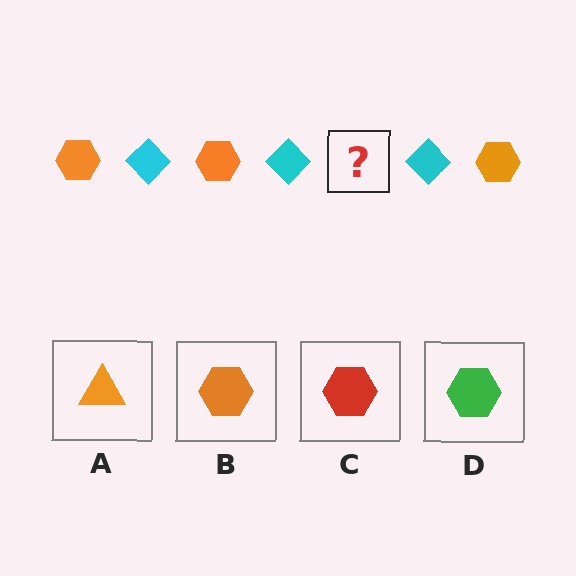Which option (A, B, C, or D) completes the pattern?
B.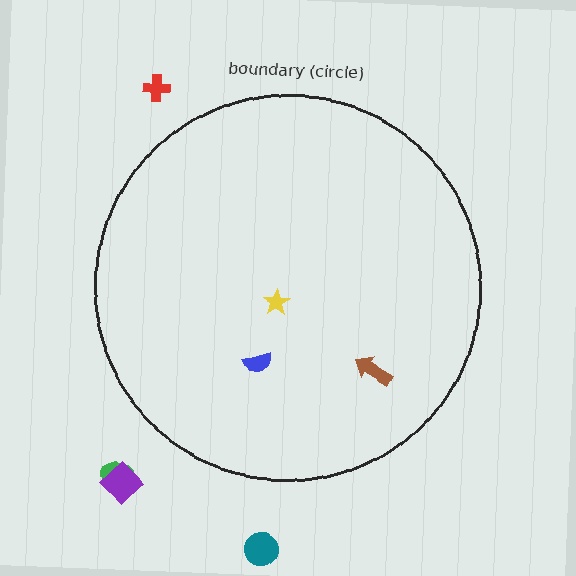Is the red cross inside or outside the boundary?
Outside.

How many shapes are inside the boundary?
3 inside, 4 outside.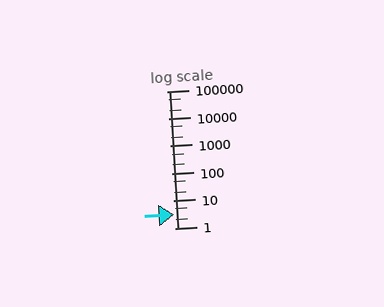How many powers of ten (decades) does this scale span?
The scale spans 5 decades, from 1 to 100000.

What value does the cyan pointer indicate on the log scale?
The pointer indicates approximately 3.1.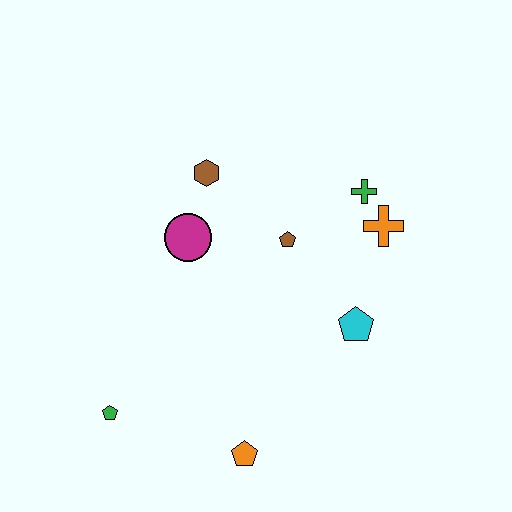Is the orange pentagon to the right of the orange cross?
No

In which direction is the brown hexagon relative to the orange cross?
The brown hexagon is to the left of the orange cross.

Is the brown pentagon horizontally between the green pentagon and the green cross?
Yes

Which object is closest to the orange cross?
The green cross is closest to the orange cross.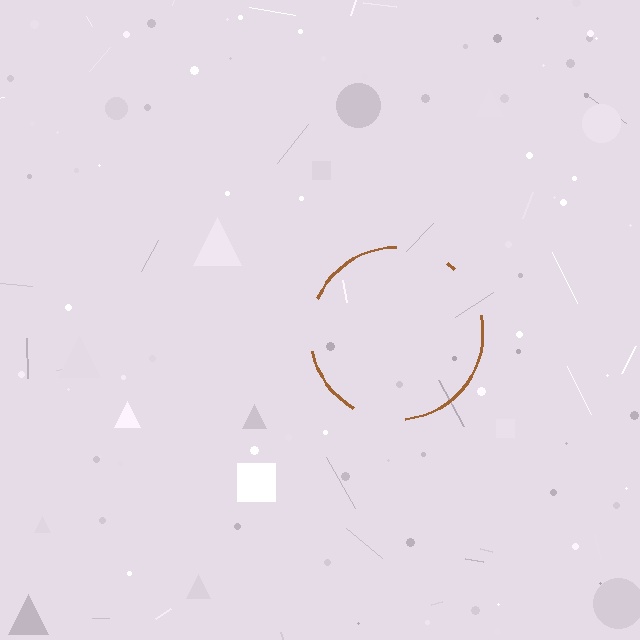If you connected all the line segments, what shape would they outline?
They would outline a circle.